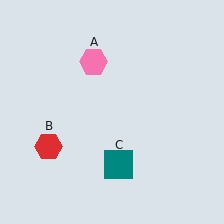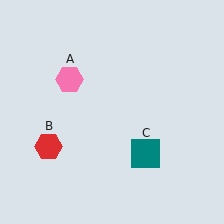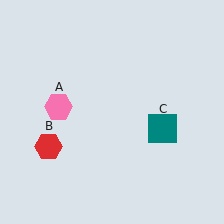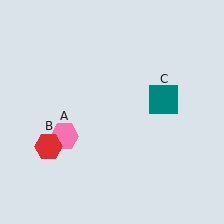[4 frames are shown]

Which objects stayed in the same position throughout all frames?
Red hexagon (object B) remained stationary.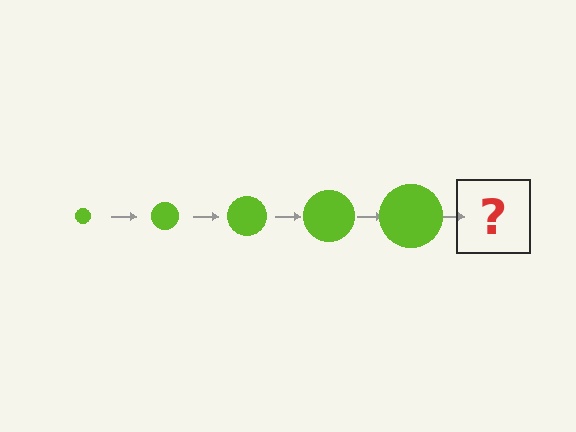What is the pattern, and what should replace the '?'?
The pattern is that the circle gets progressively larger each step. The '?' should be a lime circle, larger than the previous one.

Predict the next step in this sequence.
The next step is a lime circle, larger than the previous one.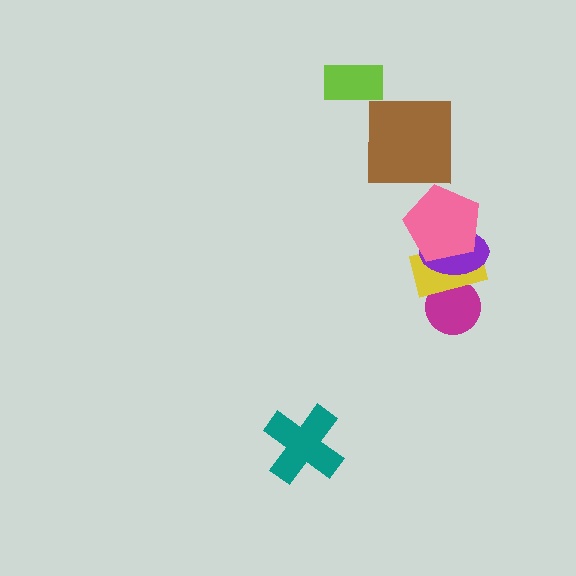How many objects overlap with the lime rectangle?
0 objects overlap with the lime rectangle.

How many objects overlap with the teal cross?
0 objects overlap with the teal cross.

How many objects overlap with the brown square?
0 objects overlap with the brown square.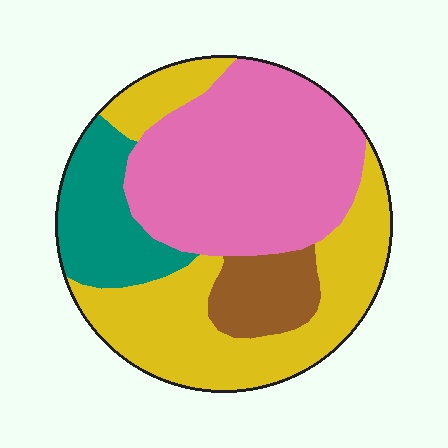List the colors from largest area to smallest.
From largest to smallest: pink, yellow, teal, brown.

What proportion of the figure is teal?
Teal takes up about one eighth (1/8) of the figure.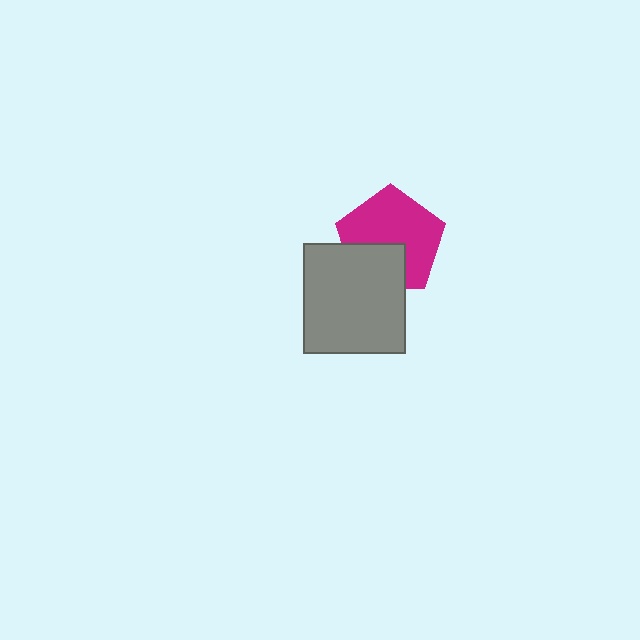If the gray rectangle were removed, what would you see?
You would see the complete magenta pentagon.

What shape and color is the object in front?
The object in front is a gray rectangle.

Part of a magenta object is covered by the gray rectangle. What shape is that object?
It is a pentagon.